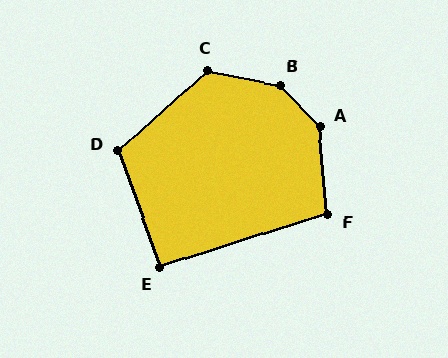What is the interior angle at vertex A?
Approximately 141 degrees (obtuse).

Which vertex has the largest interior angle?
B, at approximately 145 degrees.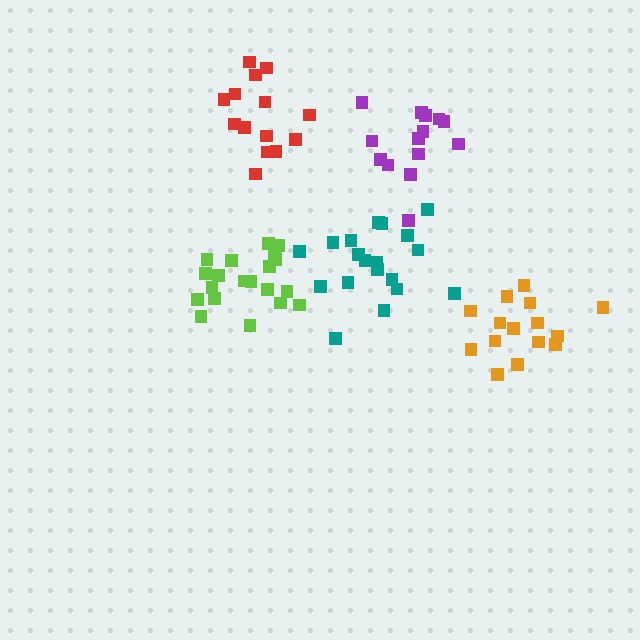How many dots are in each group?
Group 1: 14 dots, Group 2: 14 dots, Group 3: 15 dots, Group 4: 20 dots, Group 5: 19 dots (82 total).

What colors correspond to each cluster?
The clusters are colored: red, purple, orange, lime, teal.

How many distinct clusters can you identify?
There are 5 distinct clusters.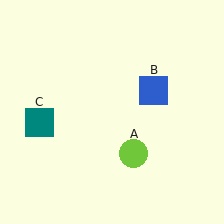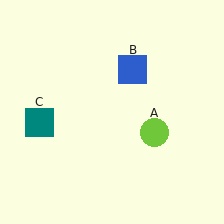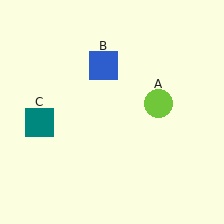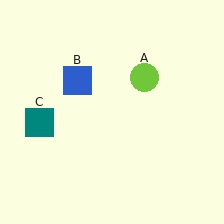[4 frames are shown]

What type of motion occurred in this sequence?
The lime circle (object A), blue square (object B) rotated counterclockwise around the center of the scene.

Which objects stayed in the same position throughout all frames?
Teal square (object C) remained stationary.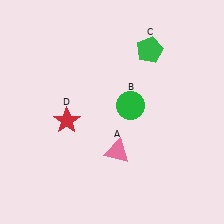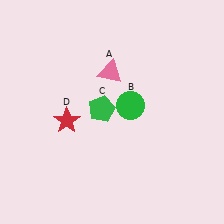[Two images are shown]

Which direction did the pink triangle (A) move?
The pink triangle (A) moved up.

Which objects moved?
The objects that moved are: the pink triangle (A), the green pentagon (C).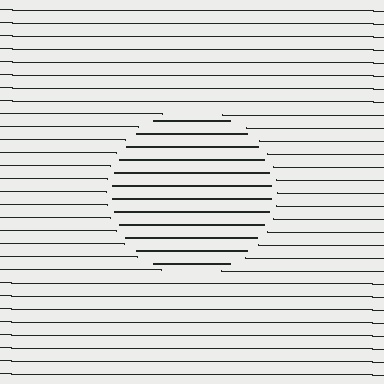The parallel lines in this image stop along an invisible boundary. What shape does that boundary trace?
An illusory circle. The interior of the shape contains the same grating, shifted by half a period — the contour is defined by the phase discontinuity where line-ends from the inner and outer gratings abut.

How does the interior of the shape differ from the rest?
The interior of the shape contains the same grating, shifted by half a period — the contour is defined by the phase discontinuity where line-ends from the inner and outer gratings abut.